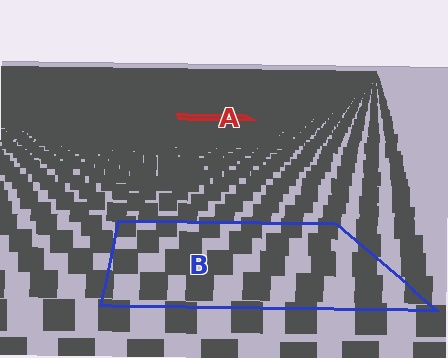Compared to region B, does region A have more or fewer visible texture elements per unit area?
Region A has more texture elements per unit area — they are packed more densely because it is farther away.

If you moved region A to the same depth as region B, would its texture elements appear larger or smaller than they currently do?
They would appear larger. At a closer depth, the same texture elements are projected at a bigger on-screen size.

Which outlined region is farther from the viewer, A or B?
Region A is farther from the viewer — the texture elements inside it appear smaller and more densely packed.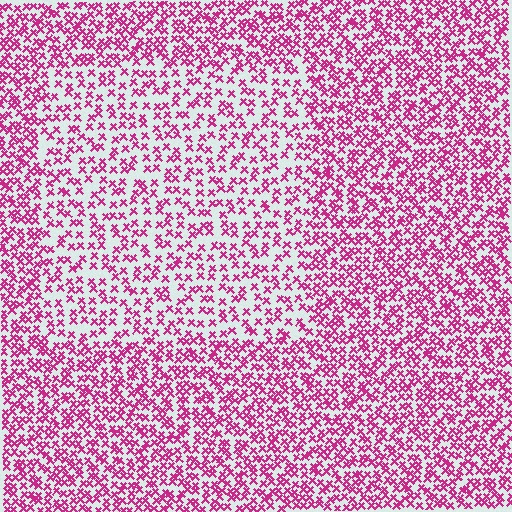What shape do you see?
I see a rectangle.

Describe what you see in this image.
The image contains small magenta elements arranged at two different densities. A rectangle-shaped region is visible where the elements are less densely packed than the surrounding area.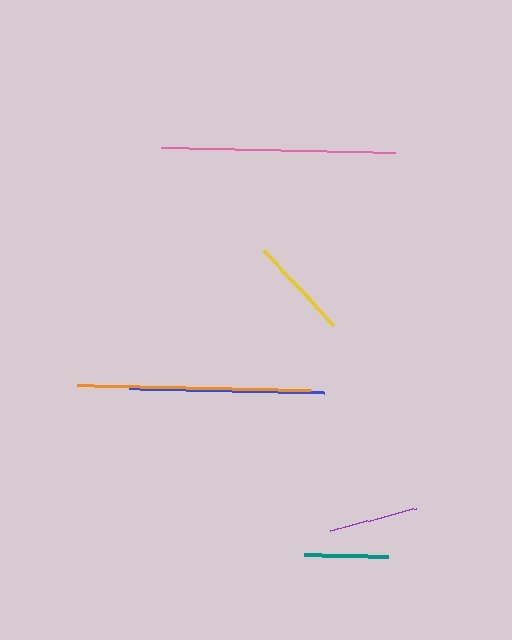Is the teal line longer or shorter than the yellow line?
The yellow line is longer than the teal line.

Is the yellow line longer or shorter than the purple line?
The yellow line is longer than the purple line.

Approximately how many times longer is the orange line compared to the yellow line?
The orange line is approximately 2.3 times the length of the yellow line.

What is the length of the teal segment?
The teal segment is approximately 83 pixels long.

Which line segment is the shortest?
The teal line is the shortest at approximately 83 pixels.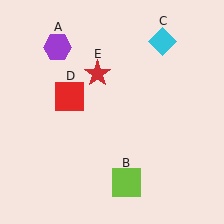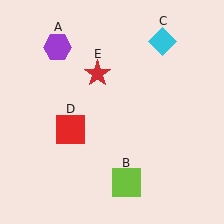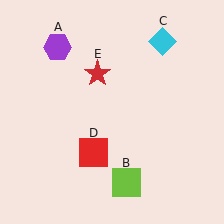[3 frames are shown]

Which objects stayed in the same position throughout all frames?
Purple hexagon (object A) and lime square (object B) and cyan diamond (object C) and red star (object E) remained stationary.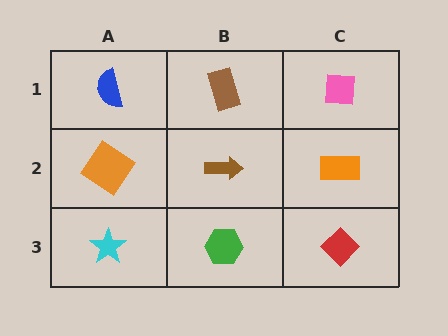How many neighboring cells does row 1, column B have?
3.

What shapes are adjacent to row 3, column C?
An orange rectangle (row 2, column C), a green hexagon (row 3, column B).